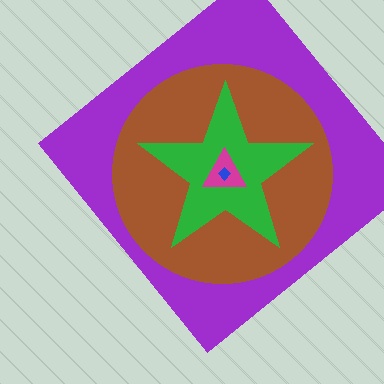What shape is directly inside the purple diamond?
The brown circle.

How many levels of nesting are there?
5.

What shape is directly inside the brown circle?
The green star.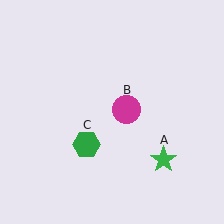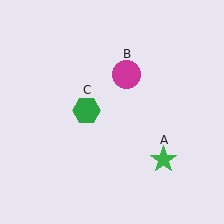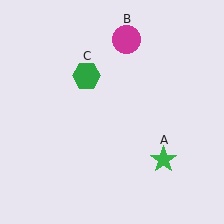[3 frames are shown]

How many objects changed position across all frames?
2 objects changed position: magenta circle (object B), green hexagon (object C).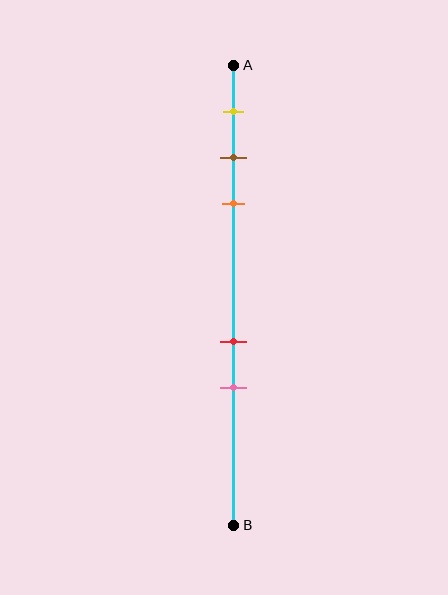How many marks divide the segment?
There are 5 marks dividing the segment.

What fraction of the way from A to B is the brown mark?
The brown mark is approximately 20% (0.2) of the way from A to B.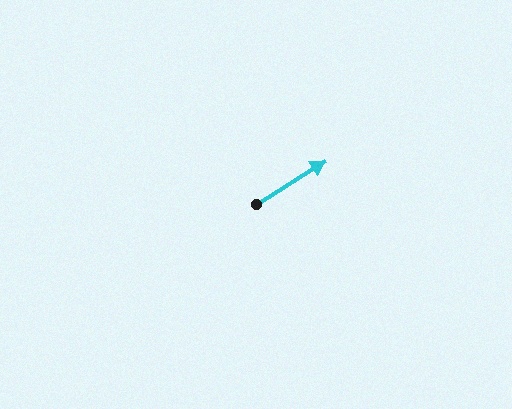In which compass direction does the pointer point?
Northeast.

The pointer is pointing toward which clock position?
Roughly 2 o'clock.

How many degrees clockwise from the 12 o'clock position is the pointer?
Approximately 58 degrees.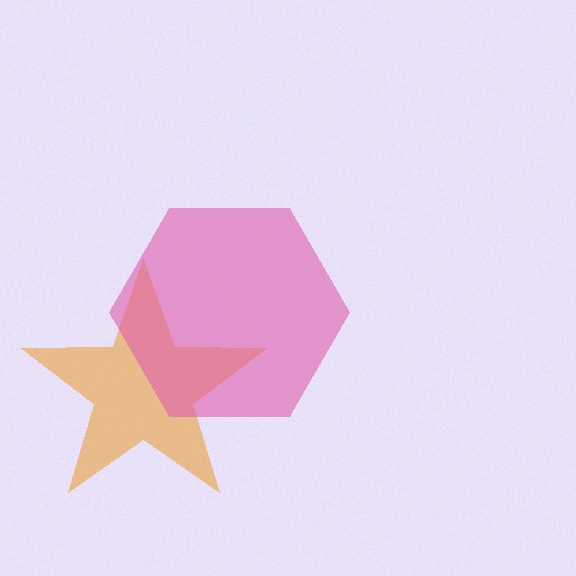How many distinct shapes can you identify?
There are 2 distinct shapes: an orange star, a pink hexagon.